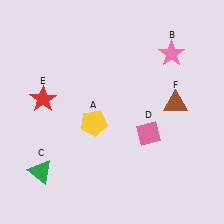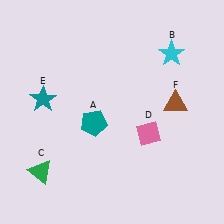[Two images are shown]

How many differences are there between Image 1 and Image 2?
There are 3 differences between the two images.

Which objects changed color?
A changed from yellow to teal. B changed from pink to cyan. E changed from red to teal.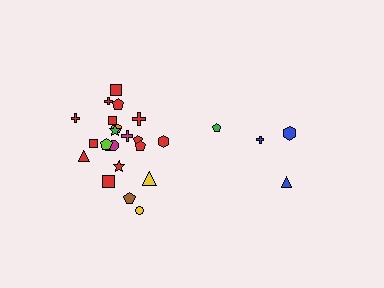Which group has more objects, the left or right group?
The left group.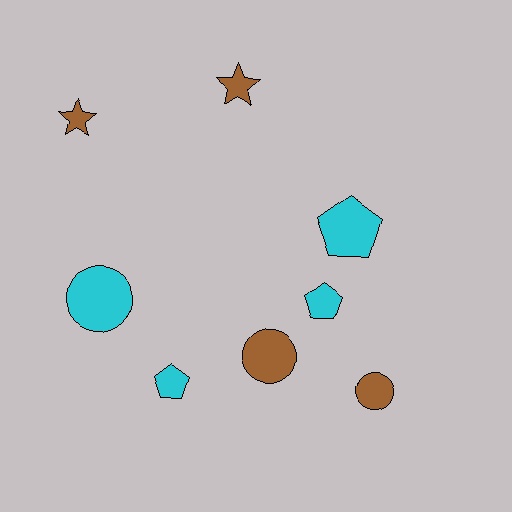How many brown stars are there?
There are 2 brown stars.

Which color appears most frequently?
Cyan, with 4 objects.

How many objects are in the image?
There are 8 objects.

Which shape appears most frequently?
Circle, with 3 objects.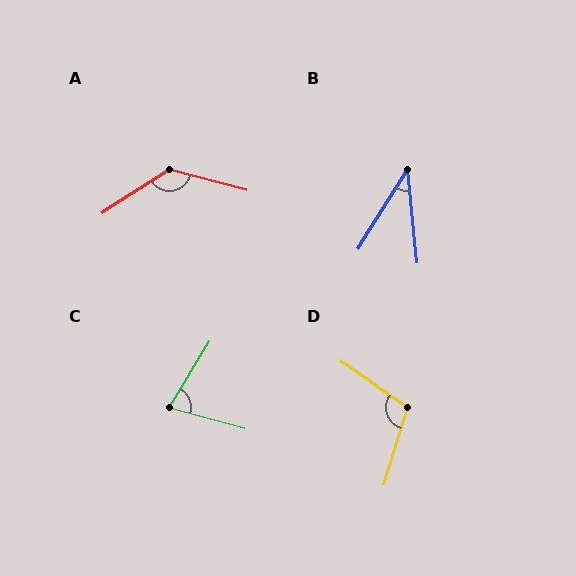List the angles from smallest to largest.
B (38°), C (73°), D (108°), A (132°).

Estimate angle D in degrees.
Approximately 108 degrees.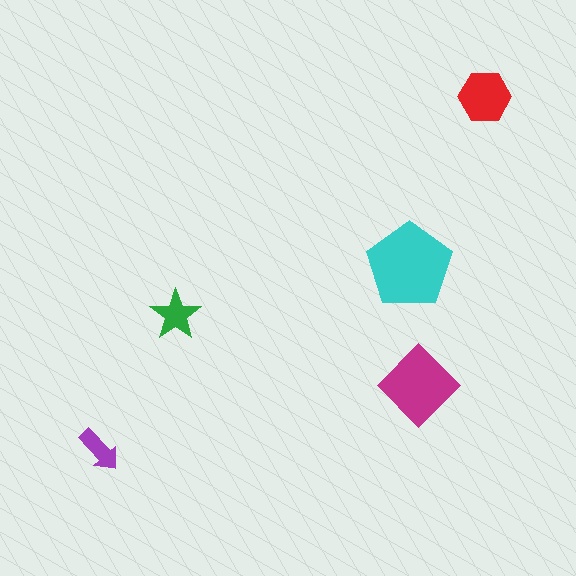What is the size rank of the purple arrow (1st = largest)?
5th.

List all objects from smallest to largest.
The purple arrow, the green star, the red hexagon, the magenta diamond, the cyan pentagon.